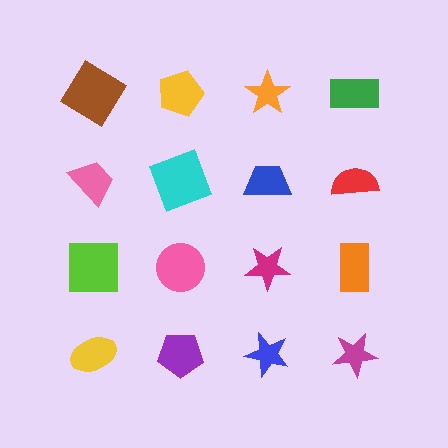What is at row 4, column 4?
A magenta star.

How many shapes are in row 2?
4 shapes.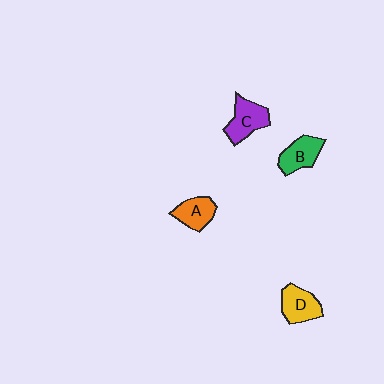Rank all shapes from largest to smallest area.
From largest to smallest: C (purple), D (yellow), B (green), A (orange).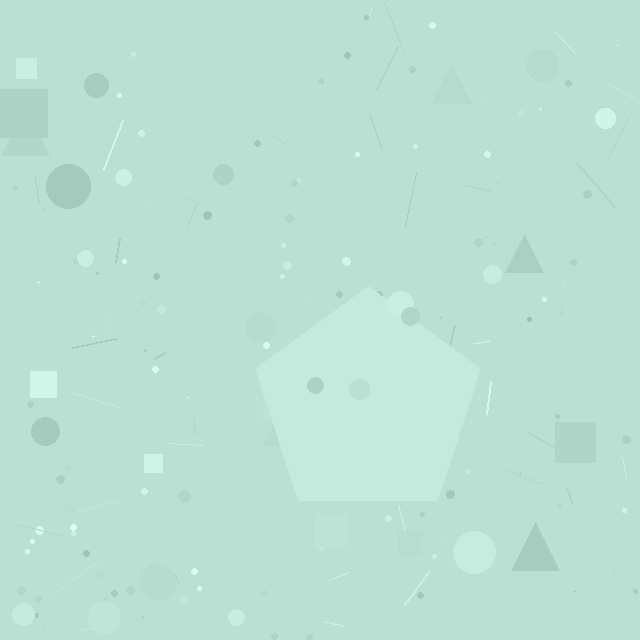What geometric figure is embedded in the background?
A pentagon is embedded in the background.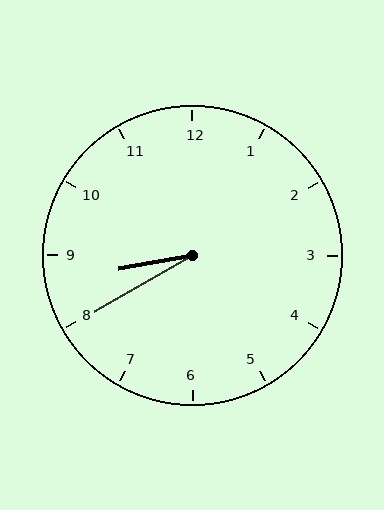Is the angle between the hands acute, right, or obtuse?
It is acute.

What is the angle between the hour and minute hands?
Approximately 20 degrees.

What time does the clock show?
8:40.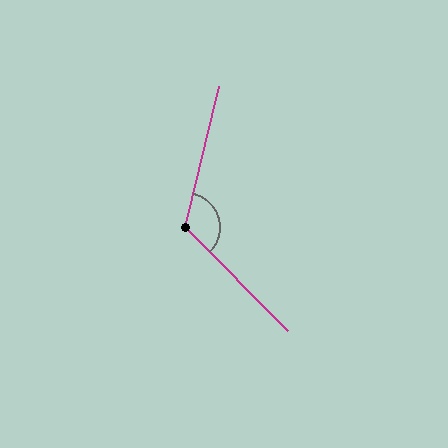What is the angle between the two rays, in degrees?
Approximately 121 degrees.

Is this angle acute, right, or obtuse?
It is obtuse.